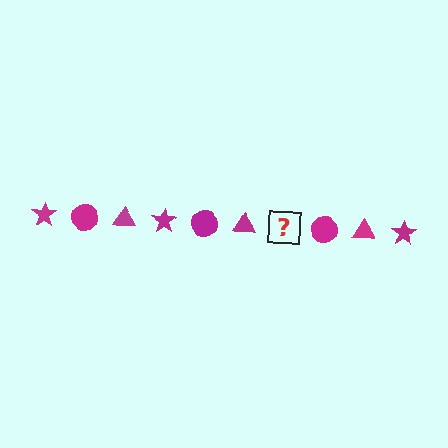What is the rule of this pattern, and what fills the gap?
The rule is that the pattern cycles through star, circle, triangle shapes in magenta. The gap should be filled with a magenta star.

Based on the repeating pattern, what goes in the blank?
The blank should be a magenta star.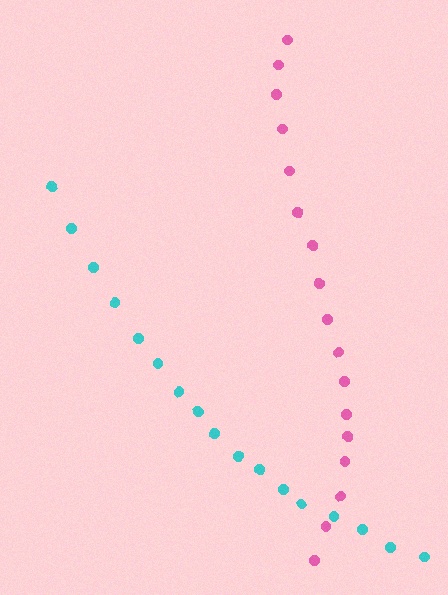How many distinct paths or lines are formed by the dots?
There are 2 distinct paths.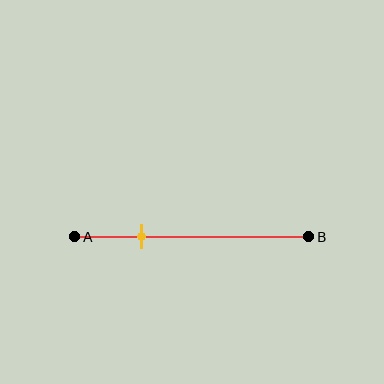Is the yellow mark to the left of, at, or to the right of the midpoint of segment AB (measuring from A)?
The yellow mark is to the left of the midpoint of segment AB.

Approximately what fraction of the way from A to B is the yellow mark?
The yellow mark is approximately 30% of the way from A to B.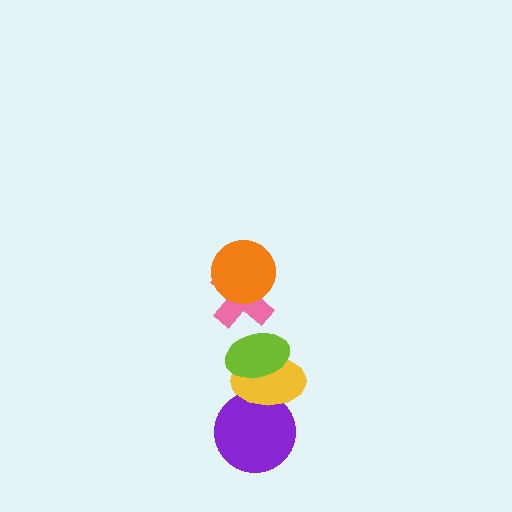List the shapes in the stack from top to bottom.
From top to bottom: the orange circle, the pink cross, the lime ellipse, the yellow ellipse, the purple circle.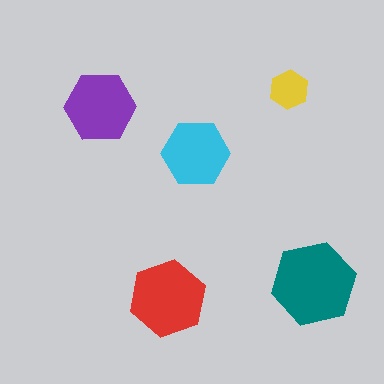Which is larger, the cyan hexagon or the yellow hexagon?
The cyan one.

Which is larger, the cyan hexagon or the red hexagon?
The red one.